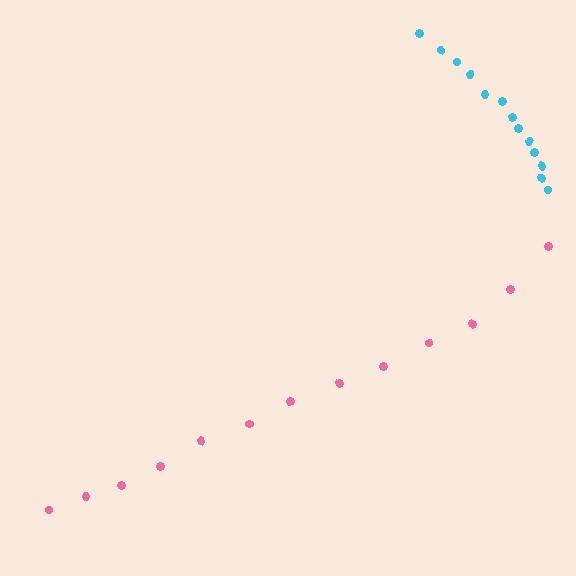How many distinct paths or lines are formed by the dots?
There are 2 distinct paths.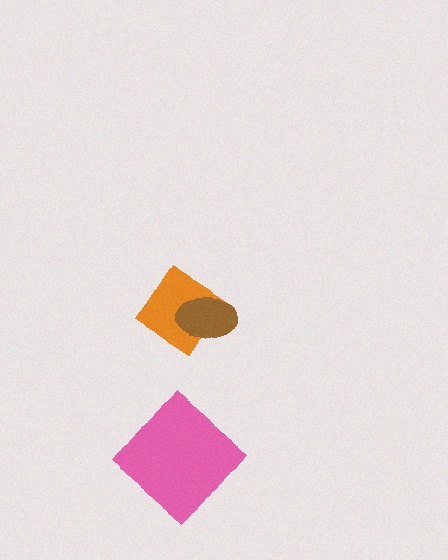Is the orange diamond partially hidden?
Yes, it is partially covered by another shape.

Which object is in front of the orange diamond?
The brown ellipse is in front of the orange diamond.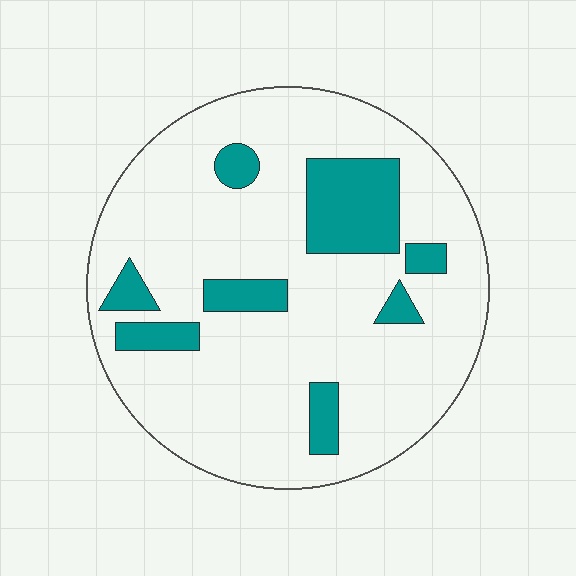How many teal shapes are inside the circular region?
8.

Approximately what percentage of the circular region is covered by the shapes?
Approximately 15%.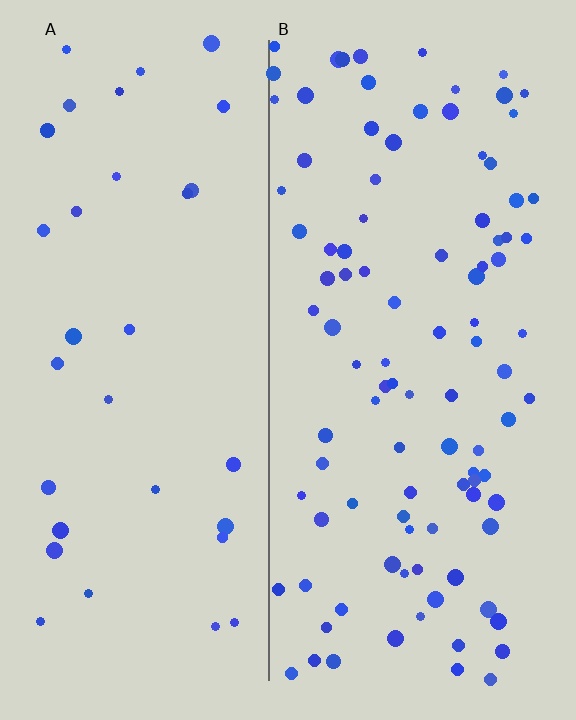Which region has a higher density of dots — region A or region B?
B (the right).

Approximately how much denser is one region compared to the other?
Approximately 3.0× — region B over region A.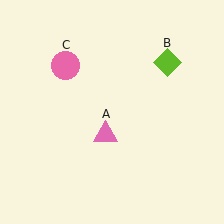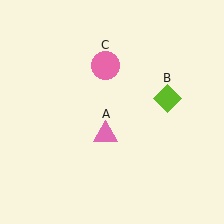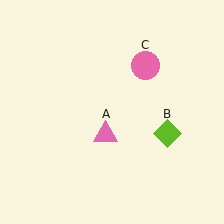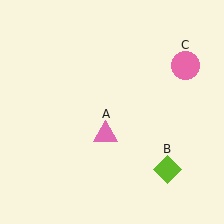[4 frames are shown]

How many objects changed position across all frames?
2 objects changed position: lime diamond (object B), pink circle (object C).